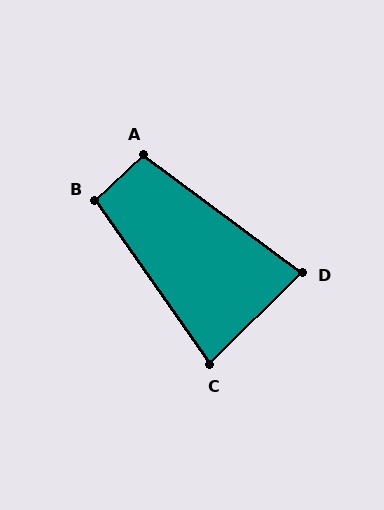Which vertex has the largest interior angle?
A, at approximately 100 degrees.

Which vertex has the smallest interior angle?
C, at approximately 80 degrees.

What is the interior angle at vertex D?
Approximately 82 degrees (acute).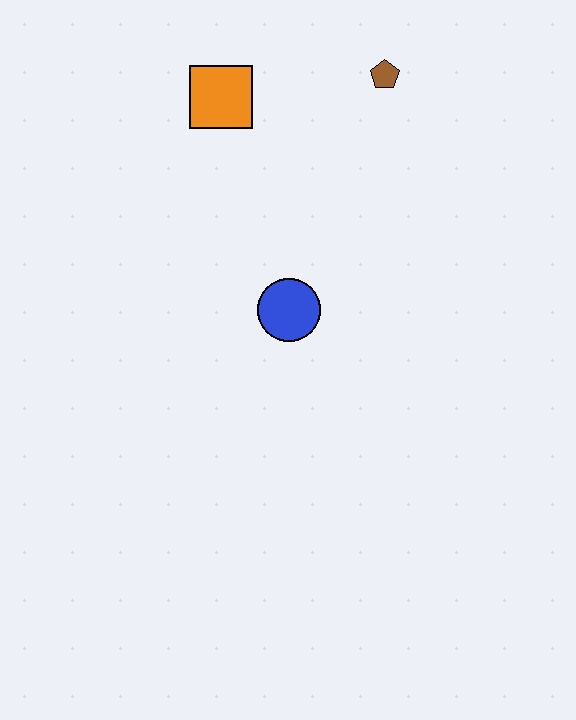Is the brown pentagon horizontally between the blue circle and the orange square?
No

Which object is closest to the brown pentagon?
The orange square is closest to the brown pentagon.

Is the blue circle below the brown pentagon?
Yes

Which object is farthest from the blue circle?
The brown pentagon is farthest from the blue circle.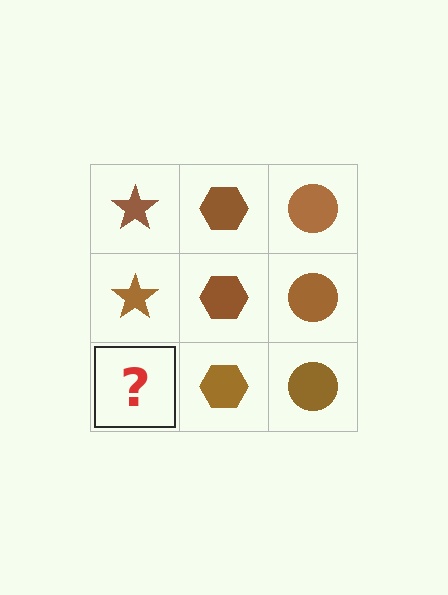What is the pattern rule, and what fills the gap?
The rule is that each column has a consistent shape. The gap should be filled with a brown star.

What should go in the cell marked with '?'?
The missing cell should contain a brown star.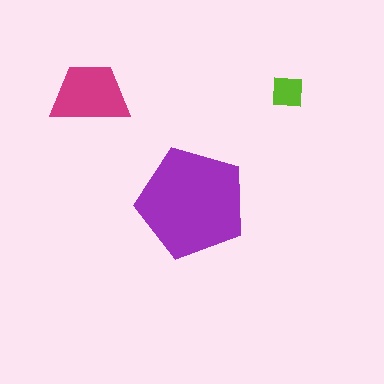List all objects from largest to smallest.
The purple pentagon, the magenta trapezoid, the lime square.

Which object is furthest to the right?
The lime square is rightmost.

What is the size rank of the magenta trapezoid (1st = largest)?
2nd.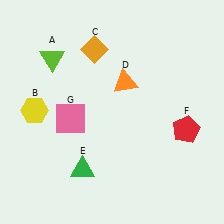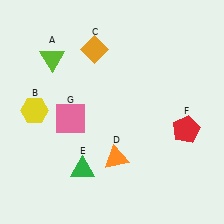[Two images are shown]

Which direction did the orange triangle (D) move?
The orange triangle (D) moved down.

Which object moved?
The orange triangle (D) moved down.